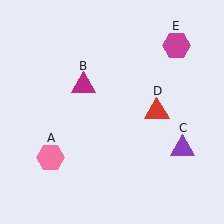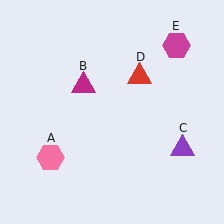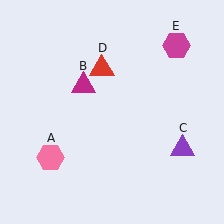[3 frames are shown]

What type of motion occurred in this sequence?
The red triangle (object D) rotated counterclockwise around the center of the scene.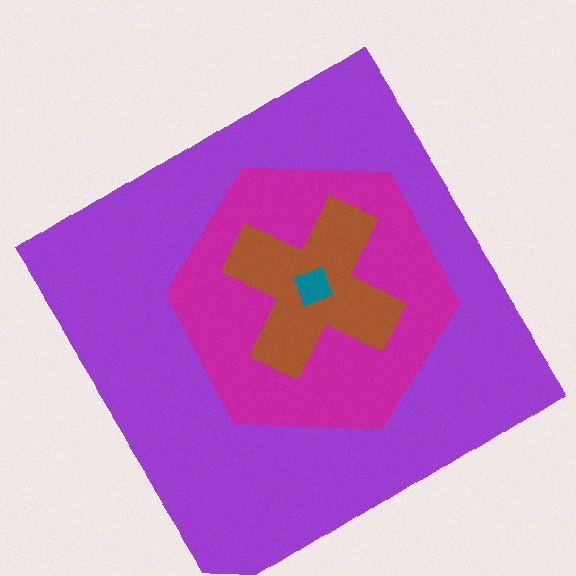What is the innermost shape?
The teal diamond.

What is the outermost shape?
The purple diamond.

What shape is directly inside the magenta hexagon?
The brown cross.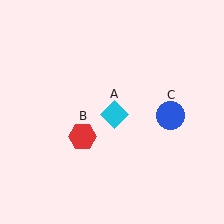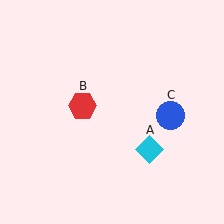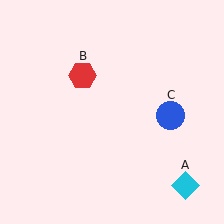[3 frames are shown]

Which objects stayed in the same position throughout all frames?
Blue circle (object C) remained stationary.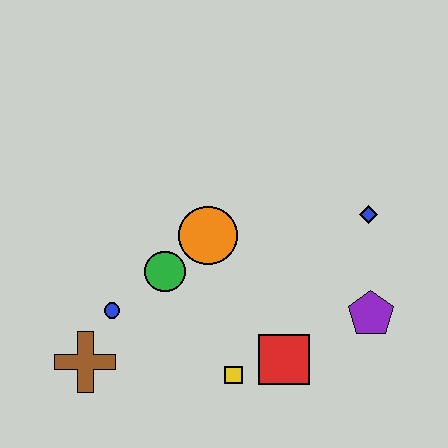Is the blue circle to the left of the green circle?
Yes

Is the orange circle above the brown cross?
Yes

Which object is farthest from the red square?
The brown cross is farthest from the red square.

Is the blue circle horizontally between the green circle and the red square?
No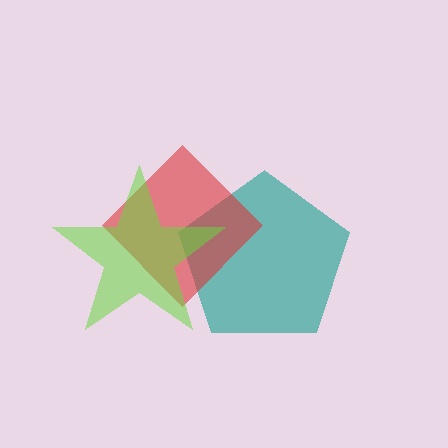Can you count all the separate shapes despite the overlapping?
Yes, there are 3 separate shapes.